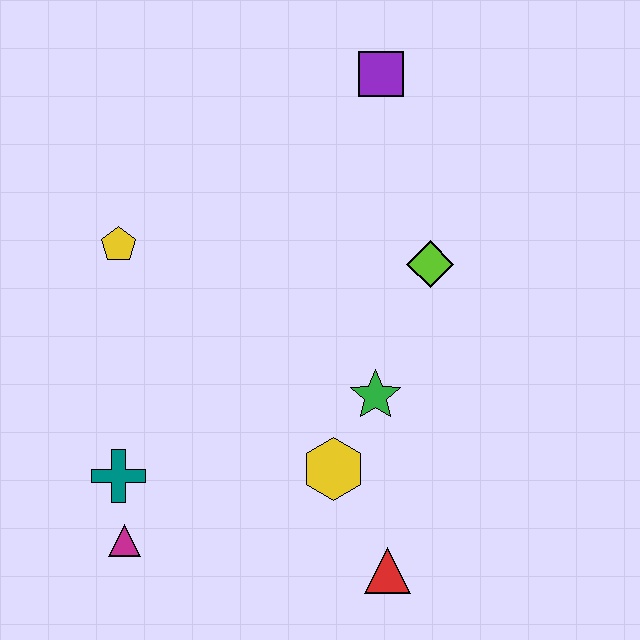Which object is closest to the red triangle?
The yellow hexagon is closest to the red triangle.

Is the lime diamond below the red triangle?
No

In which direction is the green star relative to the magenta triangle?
The green star is to the right of the magenta triangle.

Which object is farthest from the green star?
The purple square is farthest from the green star.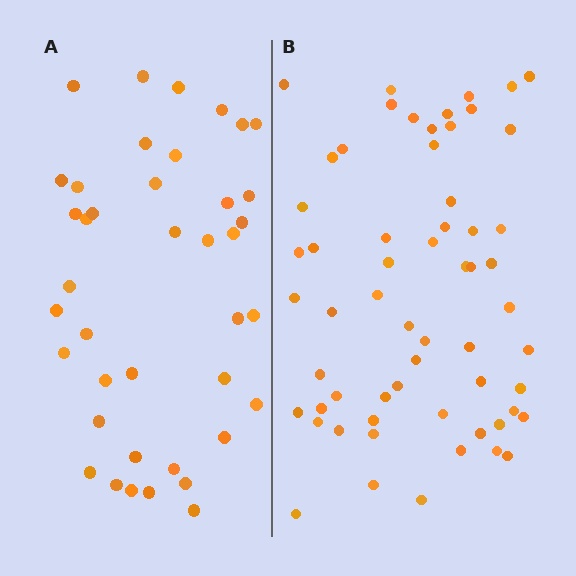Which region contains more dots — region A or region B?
Region B (the right region) has more dots.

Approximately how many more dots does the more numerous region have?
Region B has approximately 20 more dots than region A.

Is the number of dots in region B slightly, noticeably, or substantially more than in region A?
Region B has substantially more. The ratio is roughly 1.5 to 1.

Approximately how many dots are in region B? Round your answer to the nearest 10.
About 60 dots.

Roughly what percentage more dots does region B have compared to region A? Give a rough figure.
About 50% more.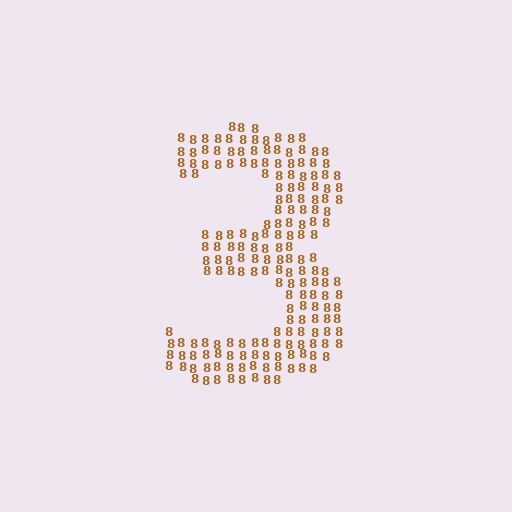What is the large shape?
The large shape is the digit 3.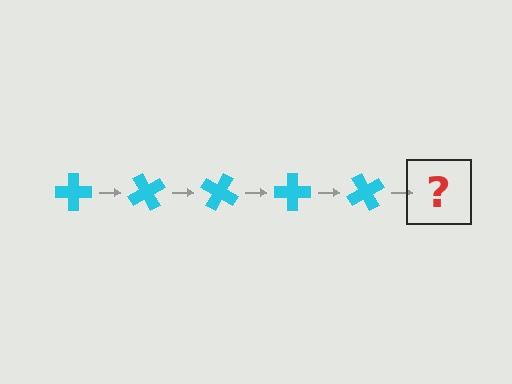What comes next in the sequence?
The next element should be a cyan cross rotated 300 degrees.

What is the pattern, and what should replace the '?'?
The pattern is that the cross rotates 60 degrees each step. The '?' should be a cyan cross rotated 300 degrees.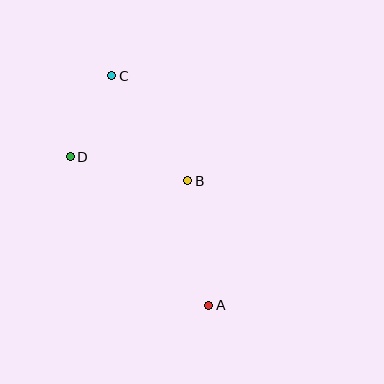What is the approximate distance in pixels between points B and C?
The distance between B and C is approximately 129 pixels.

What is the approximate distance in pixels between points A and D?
The distance between A and D is approximately 203 pixels.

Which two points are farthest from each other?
Points A and C are farthest from each other.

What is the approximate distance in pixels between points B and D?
The distance between B and D is approximately 120 pixels.